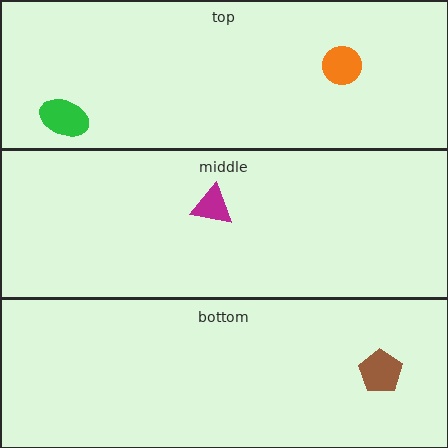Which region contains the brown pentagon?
The bottom region.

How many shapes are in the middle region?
1.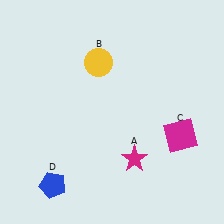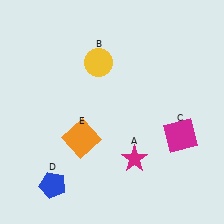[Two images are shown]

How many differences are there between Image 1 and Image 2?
There is 1 difference between the two images.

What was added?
An orange square (E) was added in Image 2.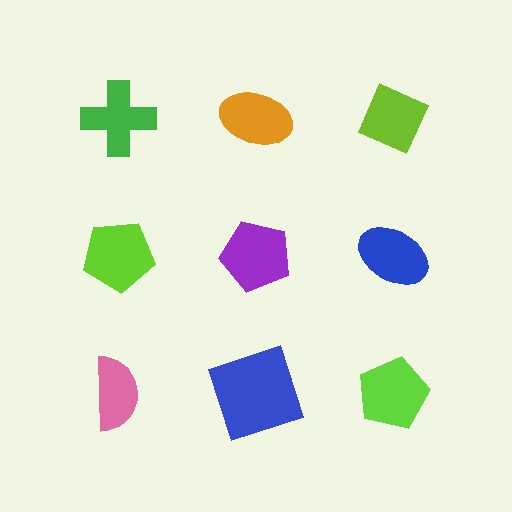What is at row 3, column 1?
A pink semicircle.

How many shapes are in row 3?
3 shapes.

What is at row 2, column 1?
A lime pentagon.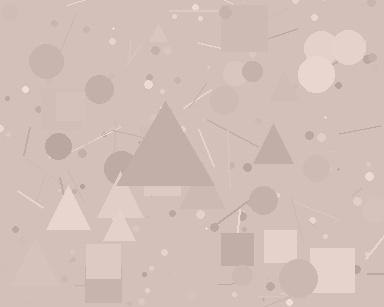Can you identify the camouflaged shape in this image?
The camouflaged shape is a triangle.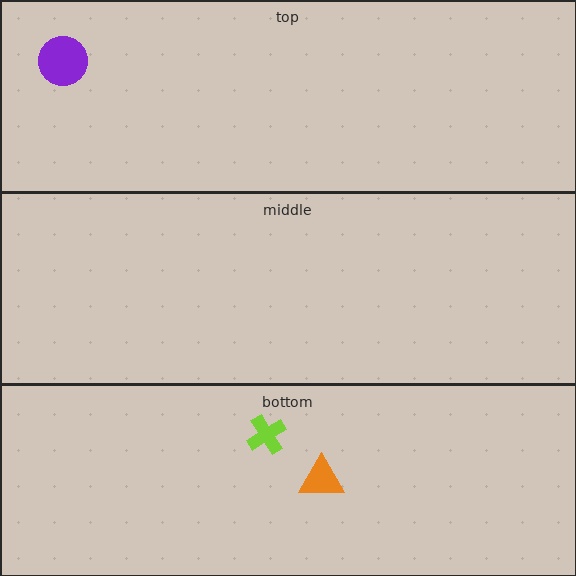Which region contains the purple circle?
The top region.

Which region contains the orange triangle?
The bottom region.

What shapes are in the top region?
The purple circle.